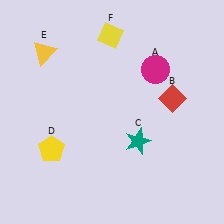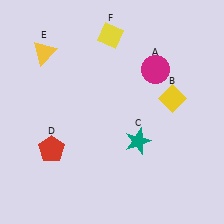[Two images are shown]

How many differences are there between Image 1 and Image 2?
There are 2 differences between the two images.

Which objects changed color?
B changed from red to yellow. D changed from yellow to red.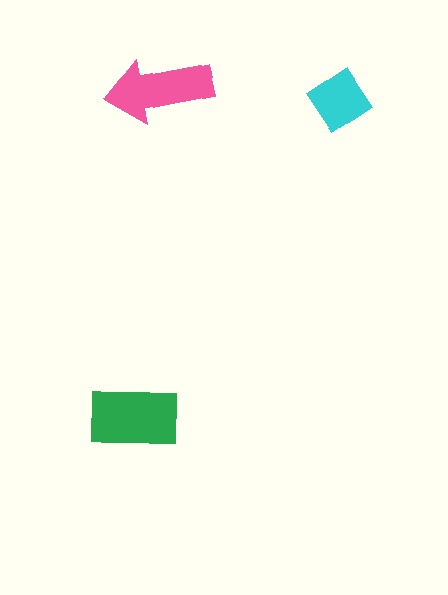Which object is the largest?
The green rectangle.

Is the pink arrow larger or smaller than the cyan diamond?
Larger.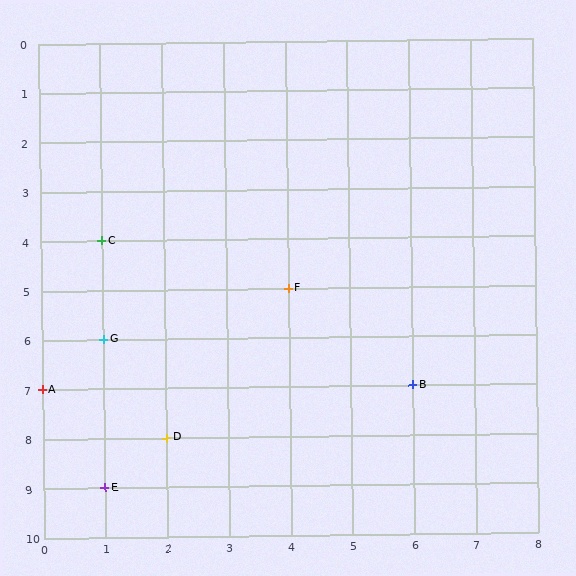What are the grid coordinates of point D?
Point D is at grid coordinates (2, 8).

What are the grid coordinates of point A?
Point A is at grid coordinates (0, 7).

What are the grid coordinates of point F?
Point F is at grid coordinates (4, 5).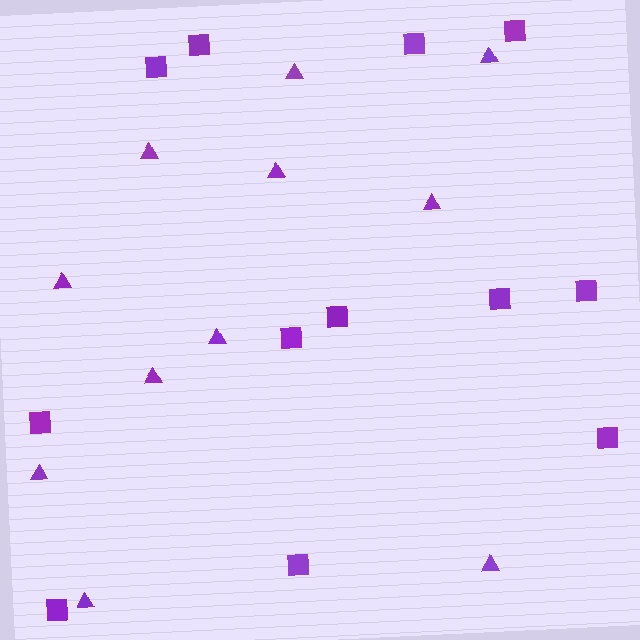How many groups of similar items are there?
There are 2 groups: one group of triangles (11) and one group of squares (12).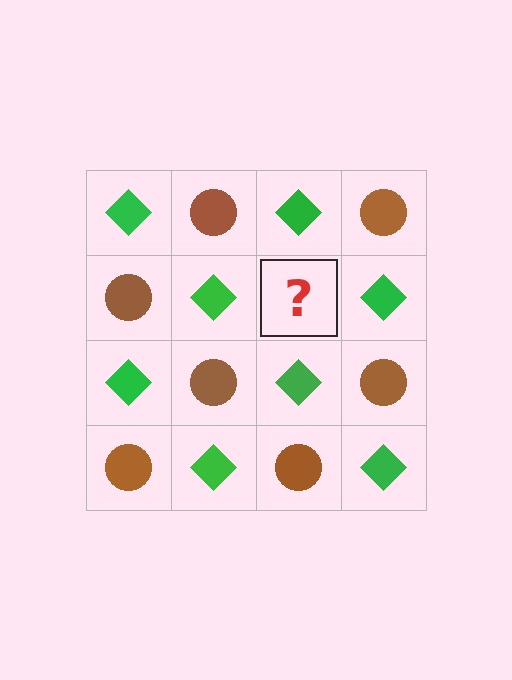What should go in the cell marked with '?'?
The missing cell should contain a brown circle.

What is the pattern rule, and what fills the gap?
The rule is that it alternates green diamond and brown circle in a checkerboard pattern. The gap should be filled with a brown circle.